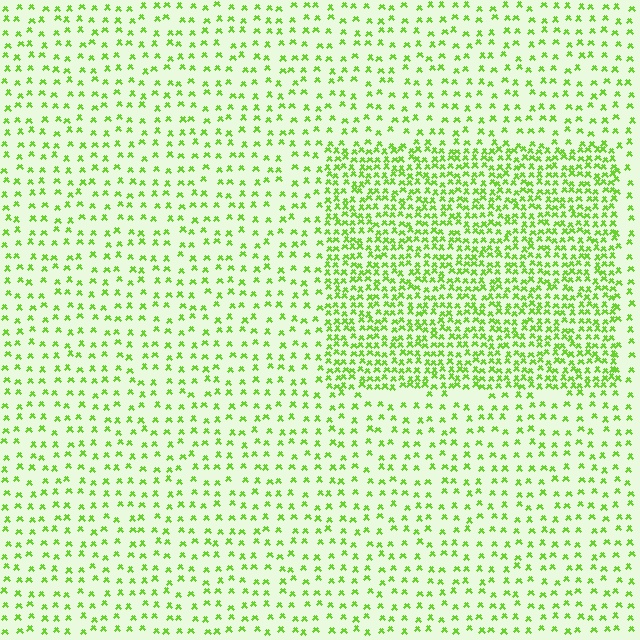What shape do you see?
I see a rectangle.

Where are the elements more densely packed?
The elements are more densely packed inside the rectangle boundary.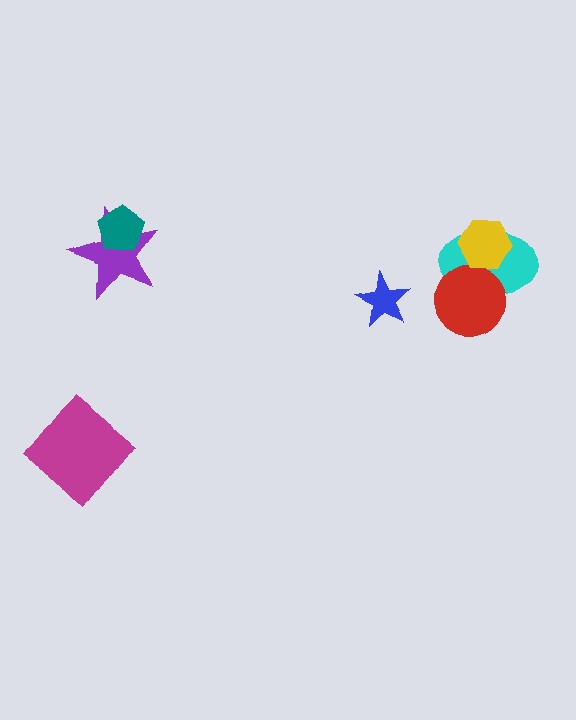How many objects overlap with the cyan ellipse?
2 objects overlap with the cyan ellipse.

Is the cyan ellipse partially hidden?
Yes, it is partially covered by another shape.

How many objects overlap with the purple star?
1 object overlaps with the purple star.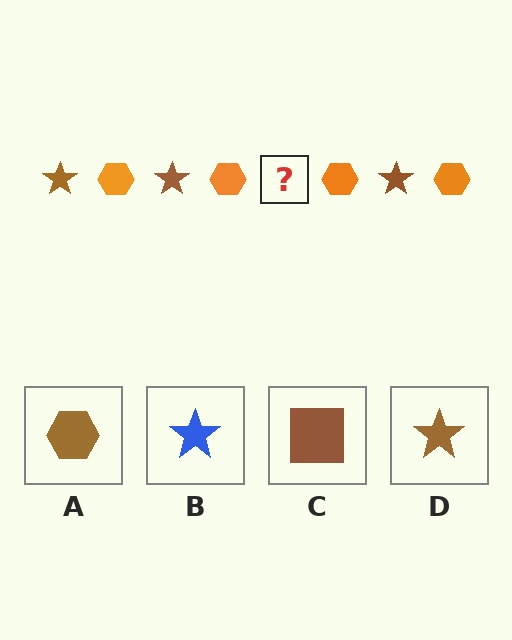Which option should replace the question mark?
Option D.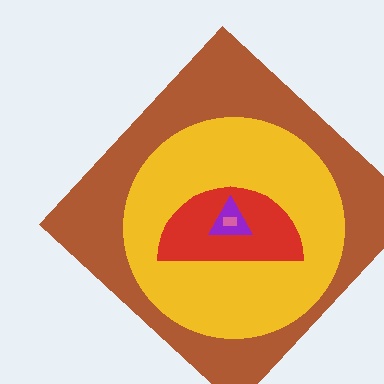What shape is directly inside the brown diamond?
The yellow circle.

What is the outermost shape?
The brown diamond.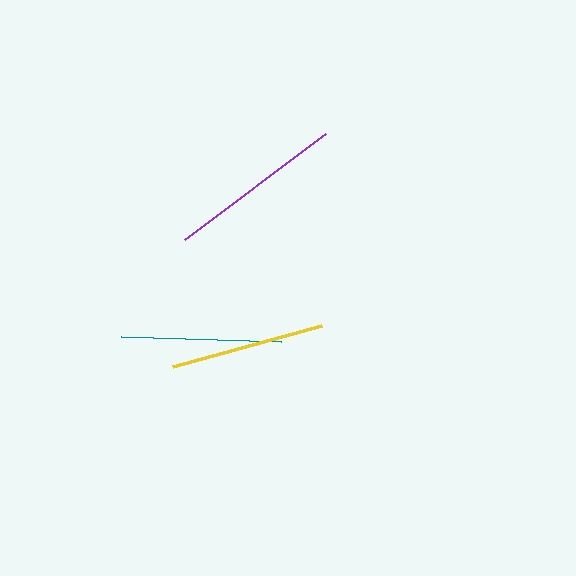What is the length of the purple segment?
The purple segment is approximately 177 pixels long.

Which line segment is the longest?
The purple line is the longest at approximately 177 pixels.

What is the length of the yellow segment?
The yellow segment is approximately 154 pixels long.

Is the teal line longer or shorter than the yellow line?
The teal line is longer than the yellow line.